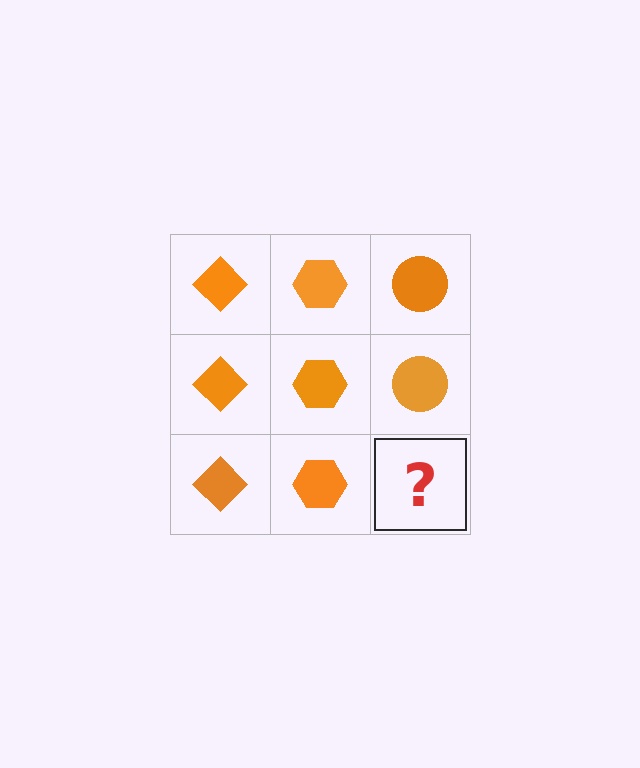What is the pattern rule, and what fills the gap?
The rule is that each column has a consistent shape. The gap should be filled with an orange circle.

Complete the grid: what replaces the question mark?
The question mark should be replaced with an orange circle.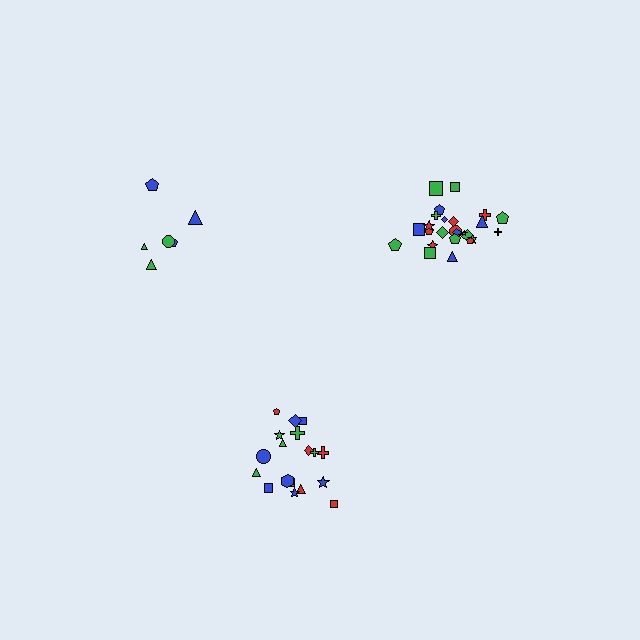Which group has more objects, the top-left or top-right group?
The top-right group.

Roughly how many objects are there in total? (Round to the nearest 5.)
Roughly 50 objects in total.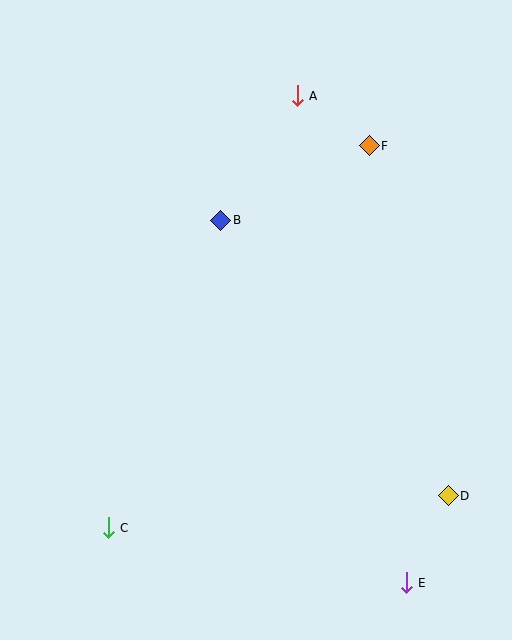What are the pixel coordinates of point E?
Point E is at (406, 583).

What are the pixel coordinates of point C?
Point C is at (108, 528).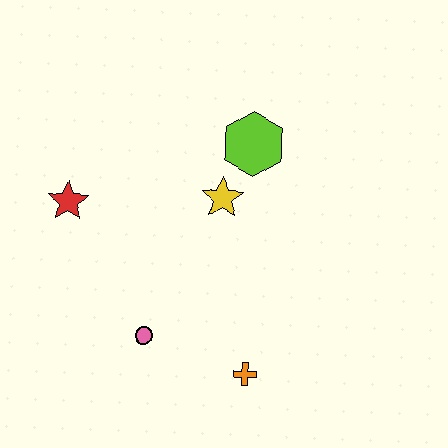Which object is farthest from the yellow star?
The orange cross is farthest from the yellow star.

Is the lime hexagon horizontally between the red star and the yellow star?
No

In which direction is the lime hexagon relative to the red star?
The lime hexagon is to the right of the red star.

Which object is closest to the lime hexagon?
The yellow star is closest to the lime hexagon.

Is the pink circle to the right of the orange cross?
No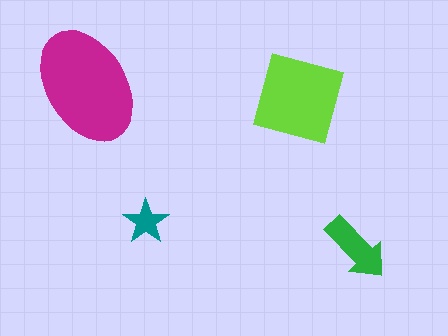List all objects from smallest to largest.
The teal star, the green arrow, the lime square, the magenta ellipse.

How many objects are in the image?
There are 4 objects in the image.